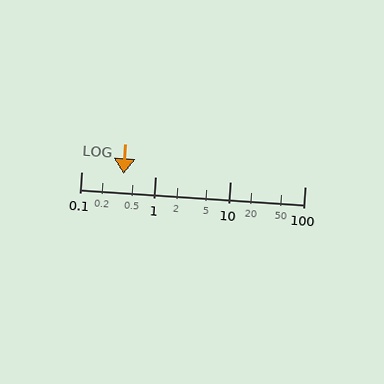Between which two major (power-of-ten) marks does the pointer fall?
The pointer is between 0.1 and 1.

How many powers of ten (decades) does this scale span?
The scale spans 3 decades, from 0.1 to 100.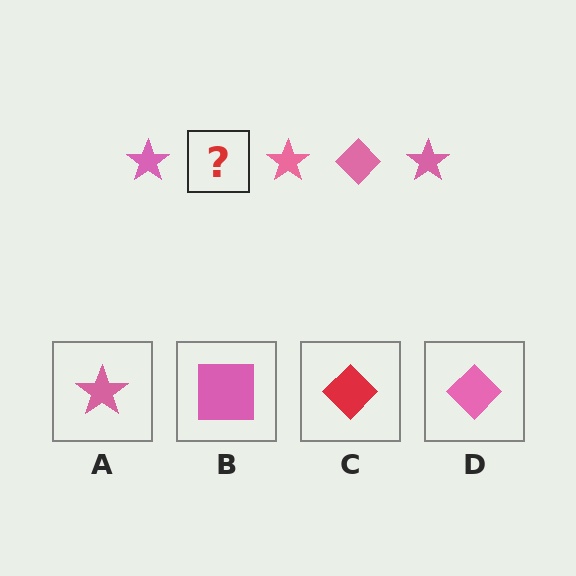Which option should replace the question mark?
Option D.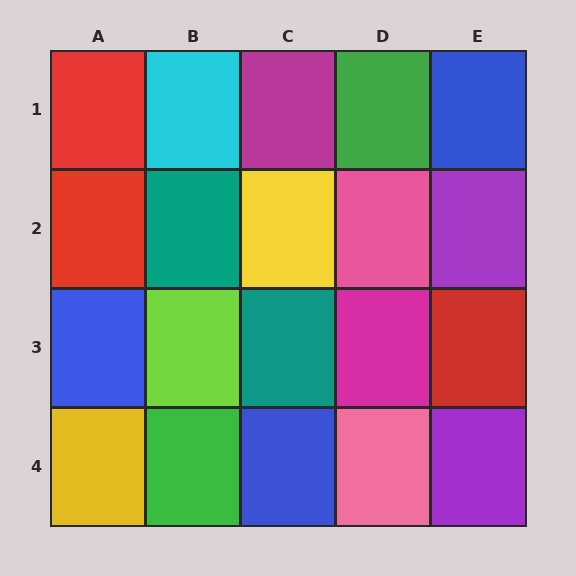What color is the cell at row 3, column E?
Red.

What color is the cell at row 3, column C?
Teal.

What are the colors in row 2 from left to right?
Red, teal, yellow, pink, purple.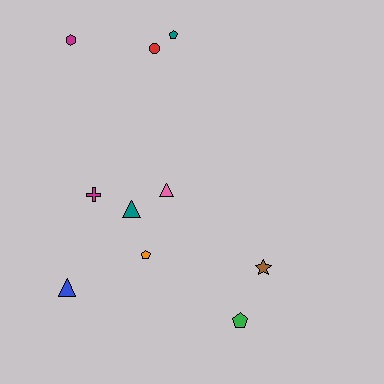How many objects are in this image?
There are 10 objects.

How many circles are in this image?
There is 1 circle.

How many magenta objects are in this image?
There are 2 magenta objects.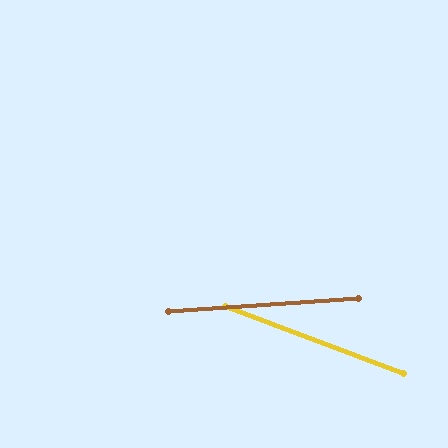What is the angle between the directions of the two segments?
Approximately 24 degrees.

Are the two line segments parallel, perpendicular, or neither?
Neither parallel nor perpendicular — they differ by about 24°.